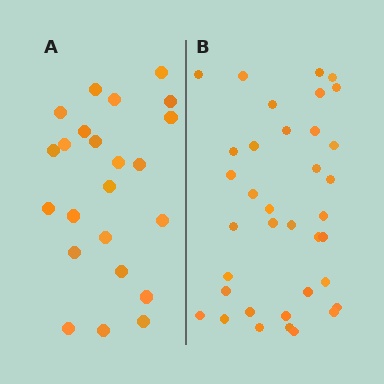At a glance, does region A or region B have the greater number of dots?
Region B (the right region) has more dots.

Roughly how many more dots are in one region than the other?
Region B has approximately 15 more dots than region A.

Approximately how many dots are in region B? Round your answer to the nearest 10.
About 40 dots. (The exact count is 36, which rounds to 40.)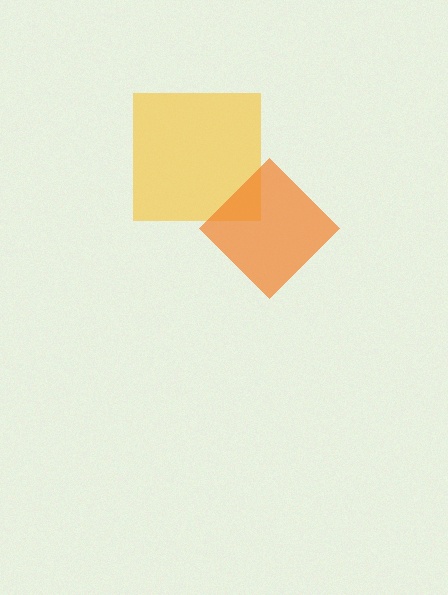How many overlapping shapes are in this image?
There are 2 overlapping shapes in the image.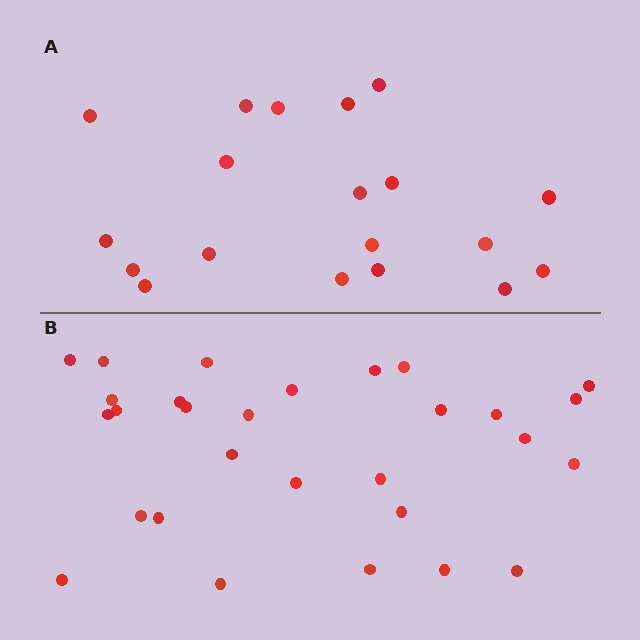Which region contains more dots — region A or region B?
Region B (the bottom region) has more dots.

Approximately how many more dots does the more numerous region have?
Region B has roughly 10 or so more dots than region A.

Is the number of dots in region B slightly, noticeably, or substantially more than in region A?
Region B has substantially more. The ratio is roughly 1.5 to 1.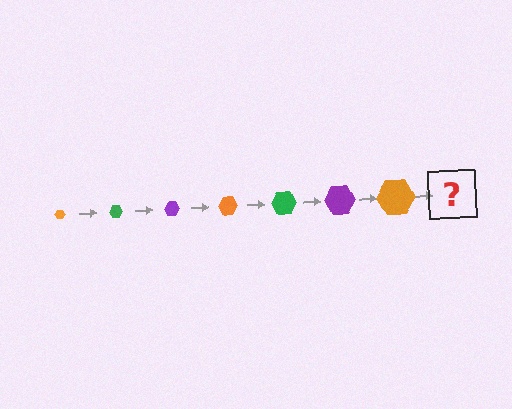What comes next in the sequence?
The next element should be a green hexagon, larger than the previous one.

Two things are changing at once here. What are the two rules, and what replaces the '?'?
The two rules are that the hexagon grows larger each step and the color cycles through orange, green, and purple. The '?' should be a green hexagon, larger than the previous one.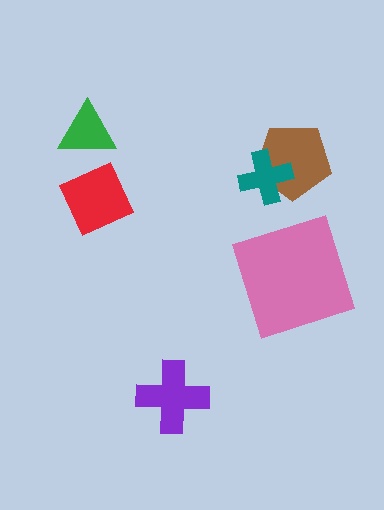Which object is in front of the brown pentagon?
The teal cross is in front of the brown pentagon.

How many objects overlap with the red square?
0 objects overlap with the red square.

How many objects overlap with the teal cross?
1 object overlaps with the teal cross.